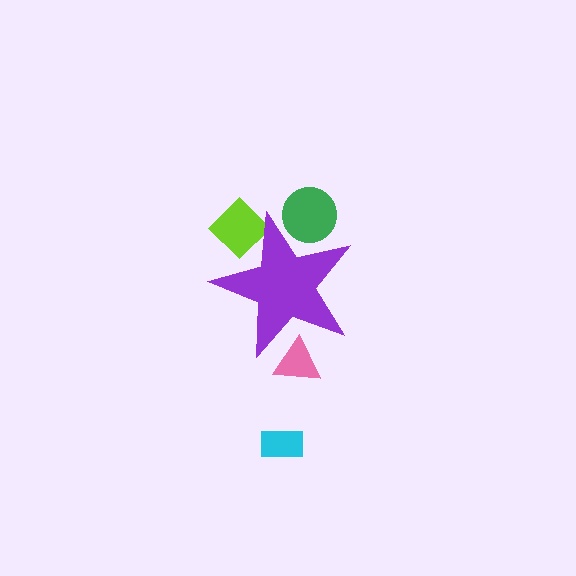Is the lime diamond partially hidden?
Yes, the lime diamond is partially hidden behind the purple star.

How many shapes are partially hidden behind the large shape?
3 shapes are partially hidden.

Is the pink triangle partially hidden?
Yes, the pink triangle is partially hidden behind the purple star.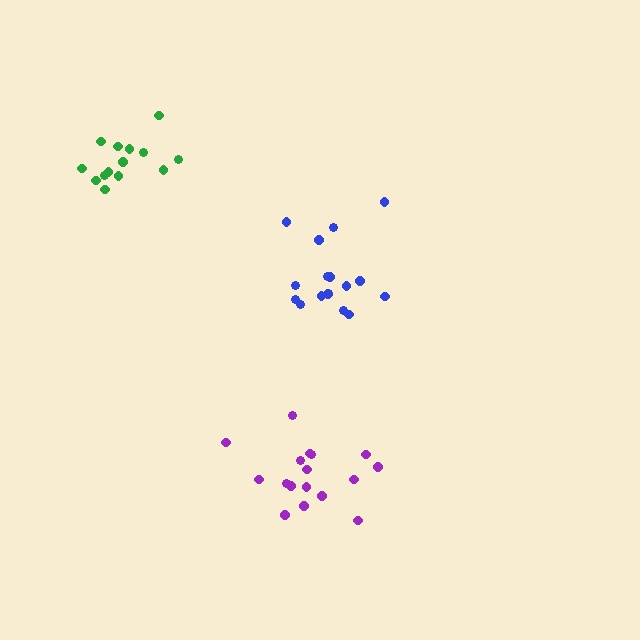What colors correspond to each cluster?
The clusters are colored: blue, purple, green.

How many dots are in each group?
Group 1: 17 dots, Group 2: 17 dots, Group 3: 14 dots (48 total).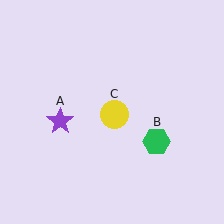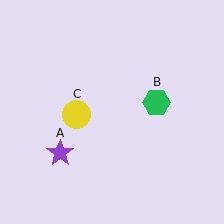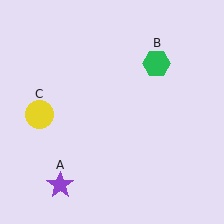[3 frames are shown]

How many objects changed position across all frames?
3 objects changed position: purple star (object A), green hexagon (object B), yellow circle (object C).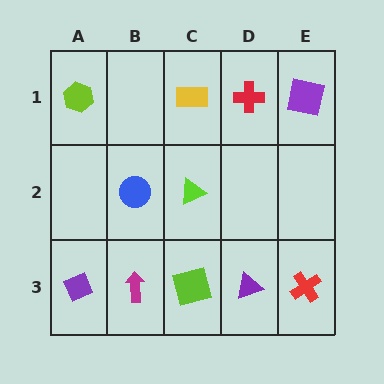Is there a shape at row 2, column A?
No, that cell is empty.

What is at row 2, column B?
A blue circle.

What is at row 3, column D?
A purple triangle.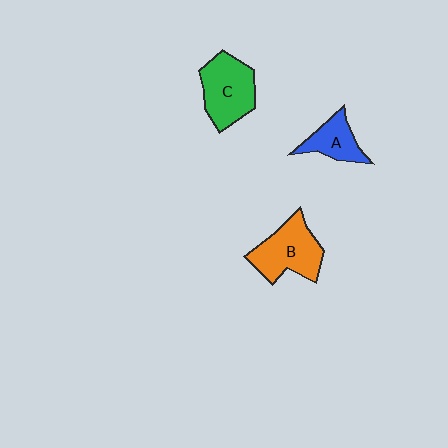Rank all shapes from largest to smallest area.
From largest to smallest: B (orange), C (green), A (blue).